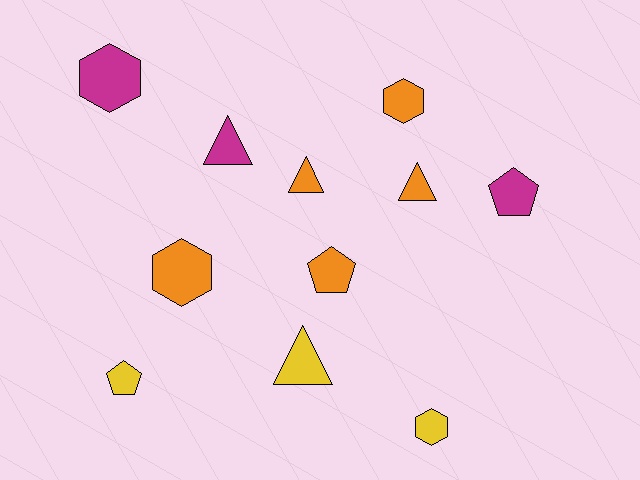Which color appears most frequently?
Orange, with 5 objects.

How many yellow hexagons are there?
There is 1 yellow hexagon.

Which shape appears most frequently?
Hexagon, with 4 objects.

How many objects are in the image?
There are 11 objects.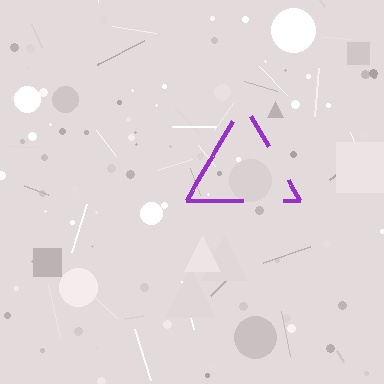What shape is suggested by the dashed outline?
The dashed outline suggests a triangle.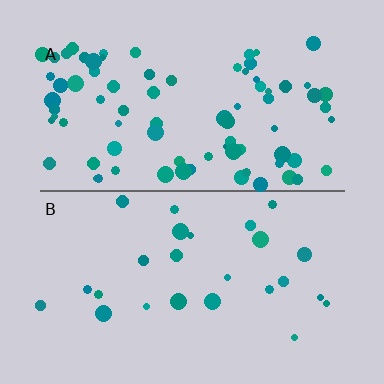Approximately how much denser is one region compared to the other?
Approximately 3.2× — region A over region B.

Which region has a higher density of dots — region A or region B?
A (the top).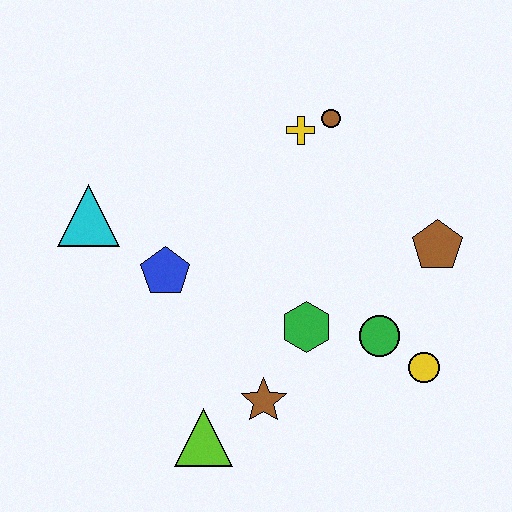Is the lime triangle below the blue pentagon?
Yes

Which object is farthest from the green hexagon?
The cyan triangle is farthest from the green hexagon.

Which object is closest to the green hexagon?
The green circle is closest to the green hexagon.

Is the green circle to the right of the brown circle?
Yes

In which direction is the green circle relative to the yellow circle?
The green circle is to the left of the yellow circle.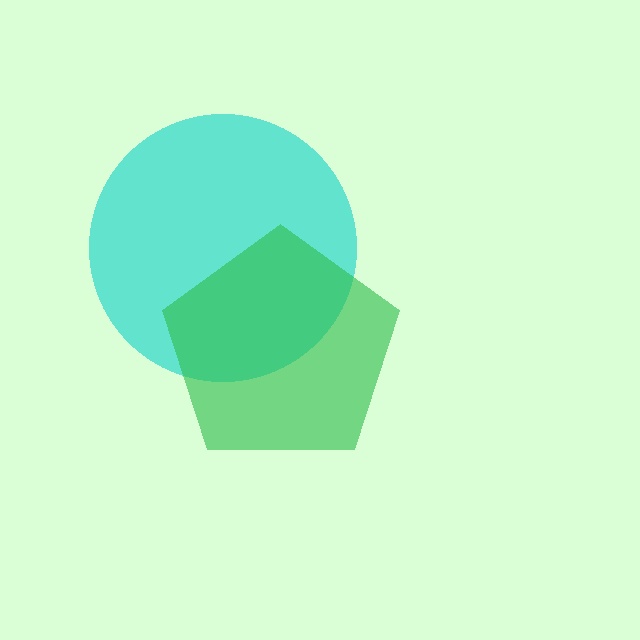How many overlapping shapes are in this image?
There are 2 overlapping shapes in the image.